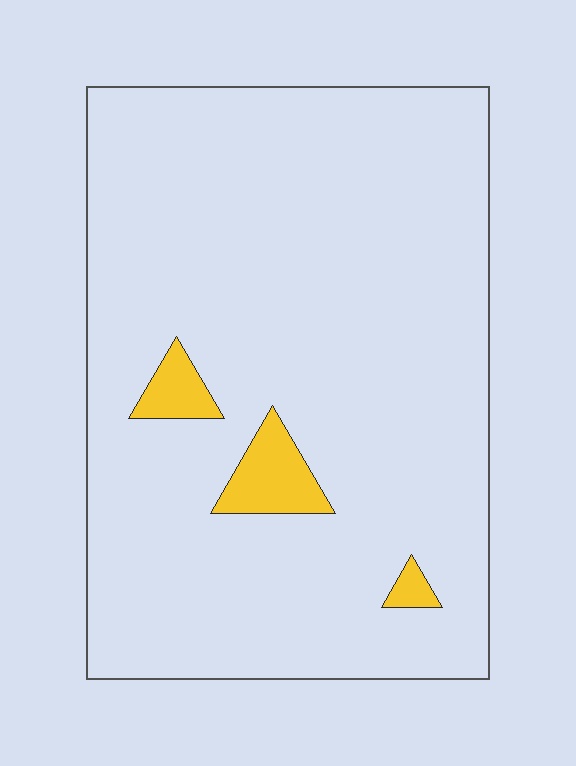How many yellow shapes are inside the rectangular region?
3.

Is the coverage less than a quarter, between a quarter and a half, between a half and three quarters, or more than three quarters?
Less than a quarter.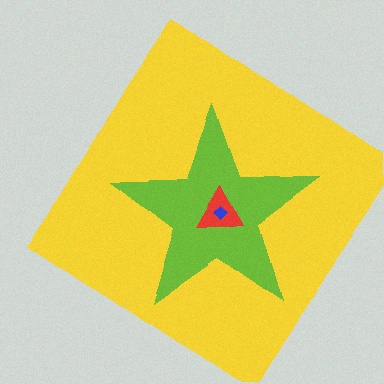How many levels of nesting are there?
4.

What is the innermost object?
The blue diamond.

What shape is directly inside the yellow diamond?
The lime star.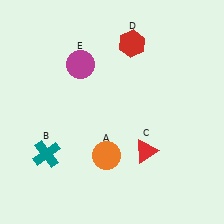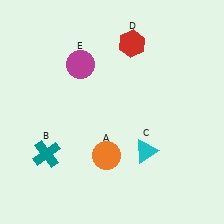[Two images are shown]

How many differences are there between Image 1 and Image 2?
There is 1 difference between the two images.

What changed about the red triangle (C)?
In Image 1, C is red. In Image 2, it changed to cyan.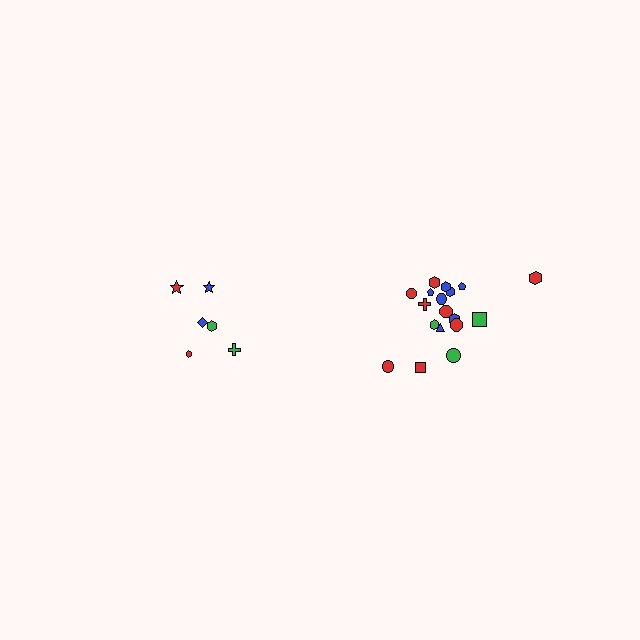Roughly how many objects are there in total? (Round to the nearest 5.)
Roughly 25 objects in total.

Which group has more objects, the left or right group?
The right group.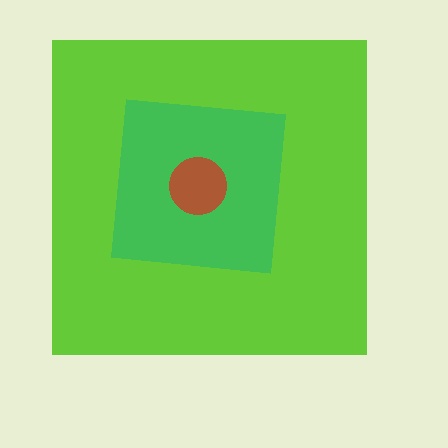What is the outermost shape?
The lime square.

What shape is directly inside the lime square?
The green square.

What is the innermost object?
The brown circle.